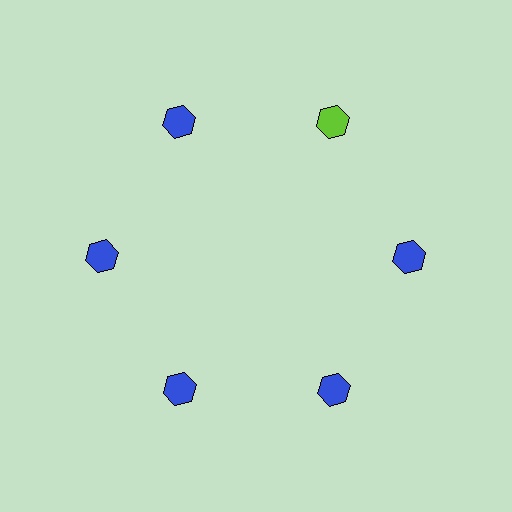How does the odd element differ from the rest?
It has a different color: lime instead of blue.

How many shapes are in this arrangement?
There are 6 shapes arranged in a ring pattern.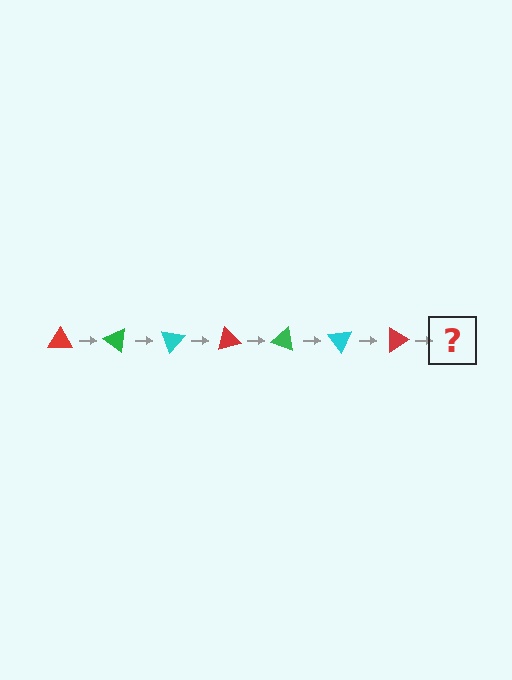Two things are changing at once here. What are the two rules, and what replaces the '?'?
The two rules are that it rotates 35 degrees each step and the color cycles through red, green, and cyan. The '?' should be a green triangle, rotated 245 degrees from the start.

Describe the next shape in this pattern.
It should be a green triangle, rotated 245 degrees from the start.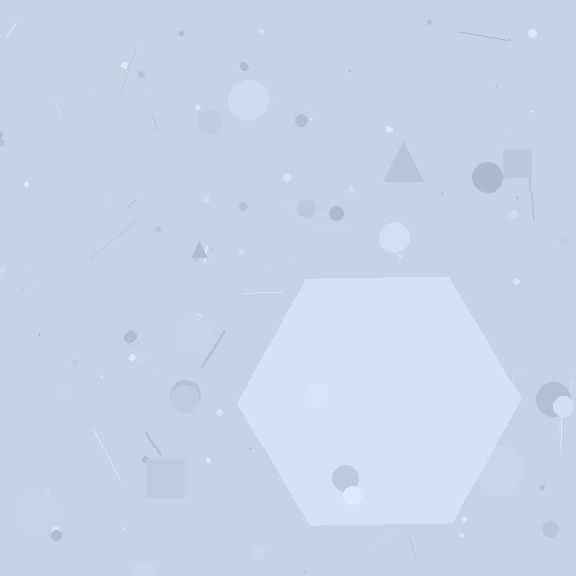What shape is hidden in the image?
A hexagon is hidden in the image.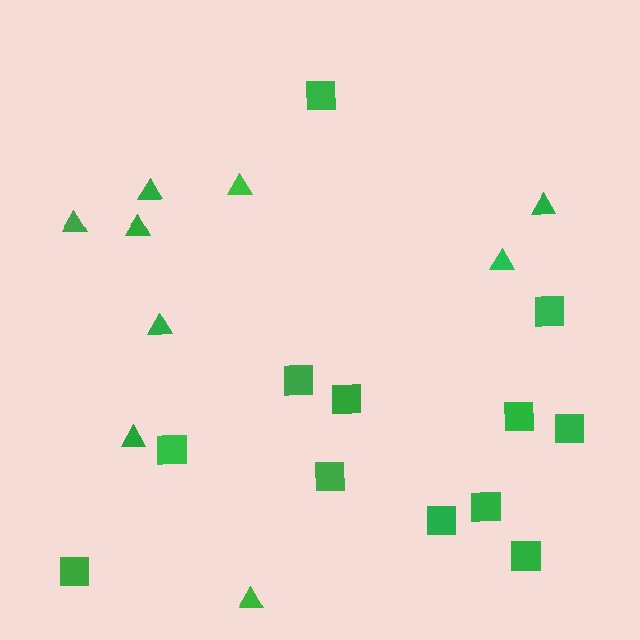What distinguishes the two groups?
There are 2 groups: one group of triangles (9) and one group of squares (12).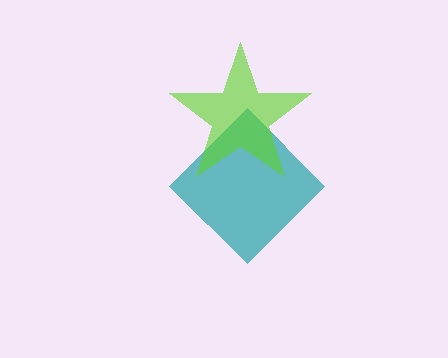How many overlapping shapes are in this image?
There are 2 overlapping shapes in the image.